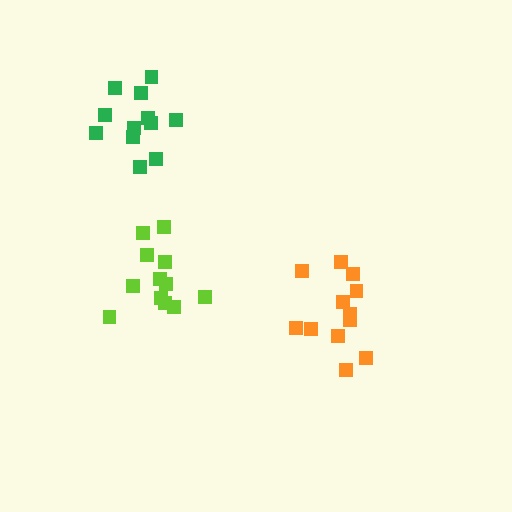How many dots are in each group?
Group 1: 12 dots, Group 2: 12 dots, Group 3: 12 dots (36 total).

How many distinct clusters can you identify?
There are 3 distinct clusters.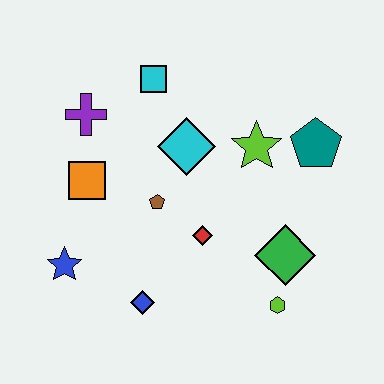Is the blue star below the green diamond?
Yes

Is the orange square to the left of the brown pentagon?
Yes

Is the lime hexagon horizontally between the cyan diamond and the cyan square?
No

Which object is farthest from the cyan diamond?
The lime hexagon is farthest from the cyan diamond.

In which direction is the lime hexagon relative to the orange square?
The lime hexagon is to the right of the orange square.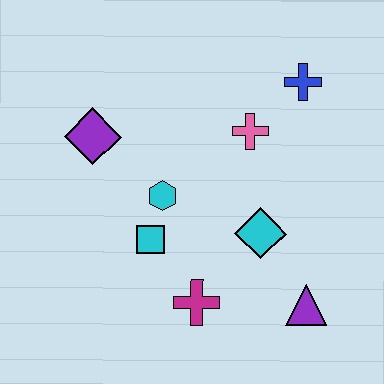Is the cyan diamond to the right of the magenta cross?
Yes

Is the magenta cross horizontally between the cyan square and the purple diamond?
No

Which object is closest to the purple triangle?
The cyan diamond is closest to the purple triangle.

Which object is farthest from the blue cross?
The magenta cross is farthest from the blue cross.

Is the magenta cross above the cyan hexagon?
No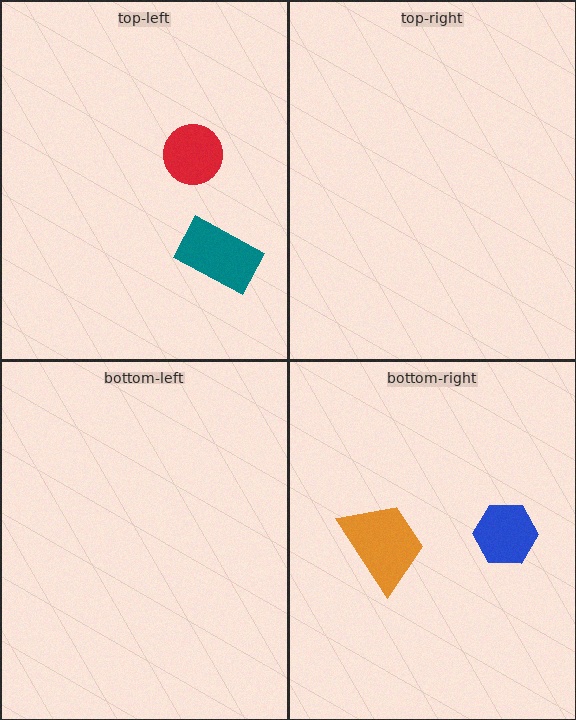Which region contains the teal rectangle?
The top-left region.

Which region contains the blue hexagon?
The bottom-right region.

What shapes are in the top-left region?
The teal rectangle, the red circle.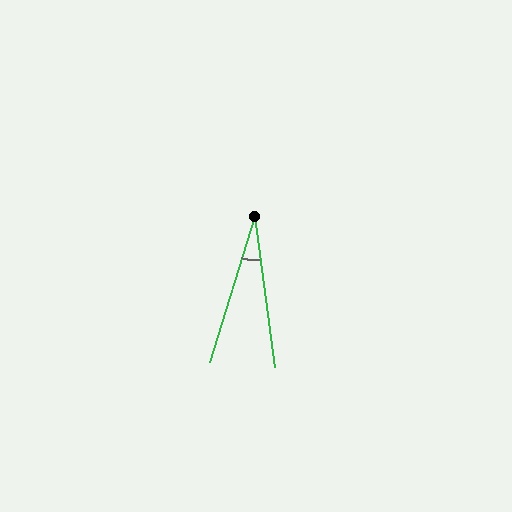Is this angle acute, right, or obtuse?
It is acute.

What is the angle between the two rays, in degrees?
Approximately 25 degrees.